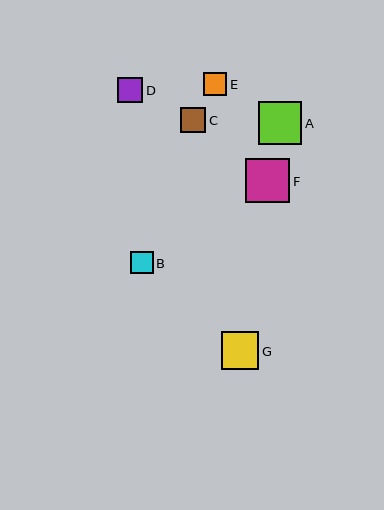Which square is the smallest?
Square B is the smallest with a size of approximately 22 pixels.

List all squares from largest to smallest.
From largest to smallest: F, A, G, C, D, E, B.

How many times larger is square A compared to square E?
Square A is approximately 1.9 times the size of square E.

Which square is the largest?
Square F is the largest with a size of approximately 44 pixels.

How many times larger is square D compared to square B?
Square D is approximately 1.1 times the size of square B.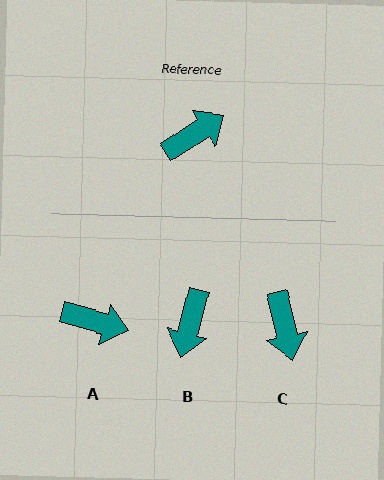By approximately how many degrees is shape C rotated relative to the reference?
Approximately 110 degrees clockwise.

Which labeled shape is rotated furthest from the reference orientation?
B, about 137 degrees away.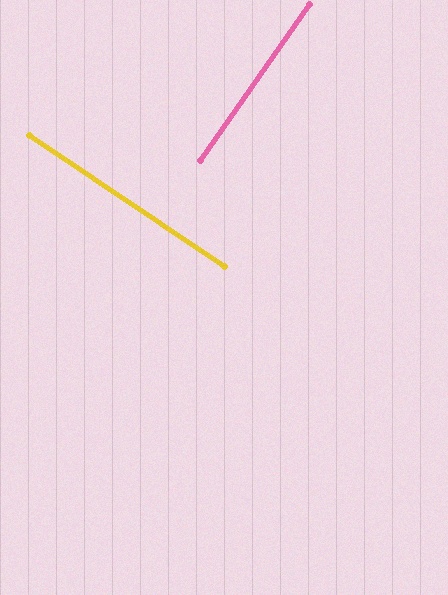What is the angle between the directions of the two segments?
Approximately 89 degrees.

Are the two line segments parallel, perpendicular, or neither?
Perpendicular — they meet at approximately 89°.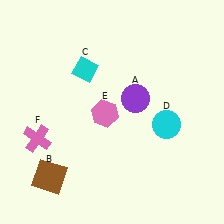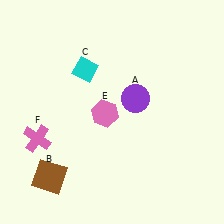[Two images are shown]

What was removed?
The cyan circle (D) was removed in Image 2.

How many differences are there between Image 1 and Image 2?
There is 1 difference between the two images.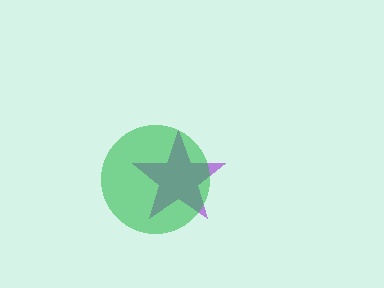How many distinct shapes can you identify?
There are 2 distinct shapes: a purple star, a green circle.